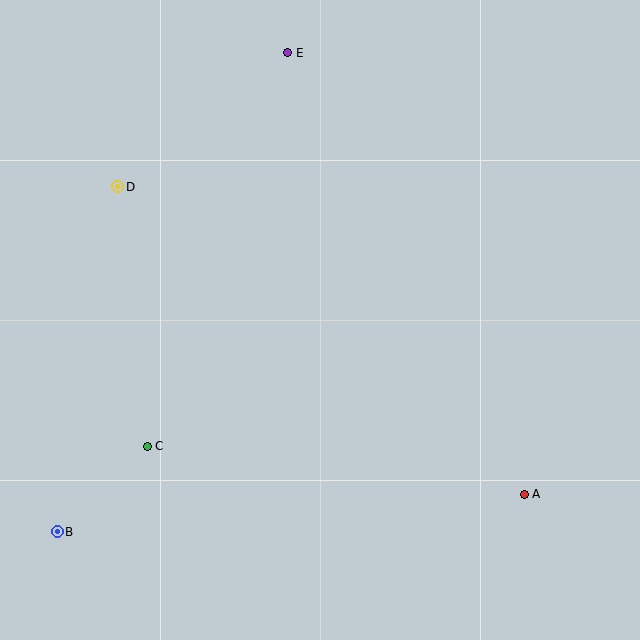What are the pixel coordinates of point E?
Point E is at (288, 53).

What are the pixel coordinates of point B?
Point B is at (57, 532).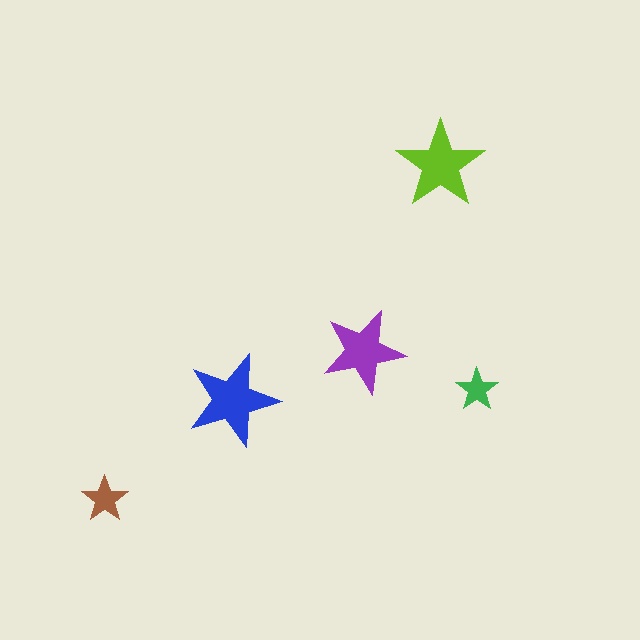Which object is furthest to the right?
The green star is rightmost.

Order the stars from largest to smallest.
the blue one, the lime one, the purple one, the brown one, the green one.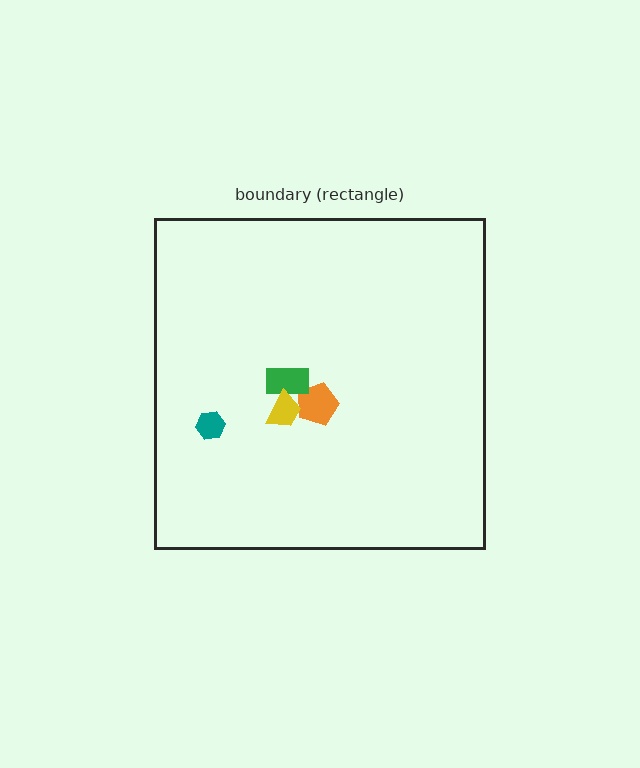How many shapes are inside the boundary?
4 inside, 0 outside.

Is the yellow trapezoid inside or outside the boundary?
Inside.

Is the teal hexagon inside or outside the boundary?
Inside.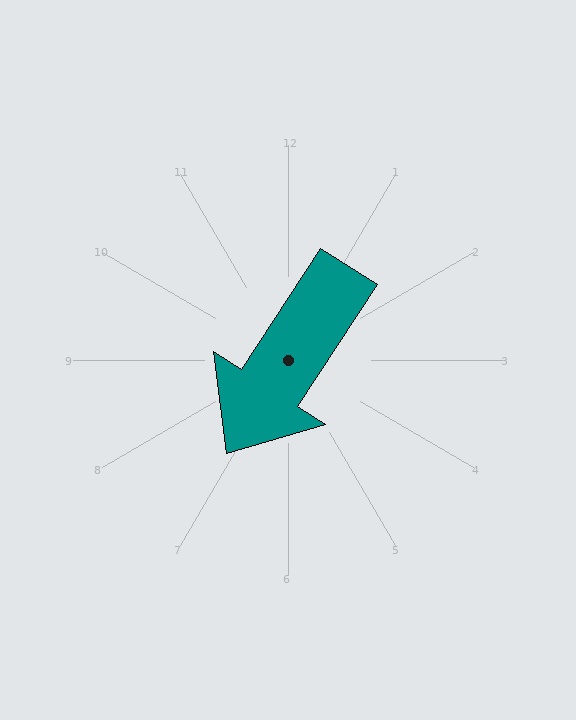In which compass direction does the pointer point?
Southwest.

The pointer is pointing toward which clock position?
Roughly 7 o'clock.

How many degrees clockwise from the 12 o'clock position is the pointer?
Approximately 213 degrees.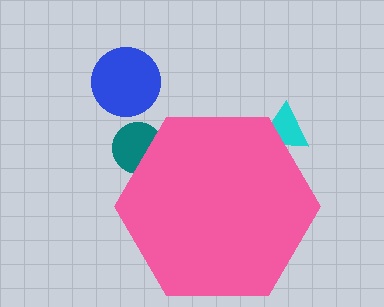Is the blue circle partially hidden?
No, the blue circle is fully visible.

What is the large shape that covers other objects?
A pink hexagon.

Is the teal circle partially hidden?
Yes, the teal circle is partially hidden behind the pink hexagon.